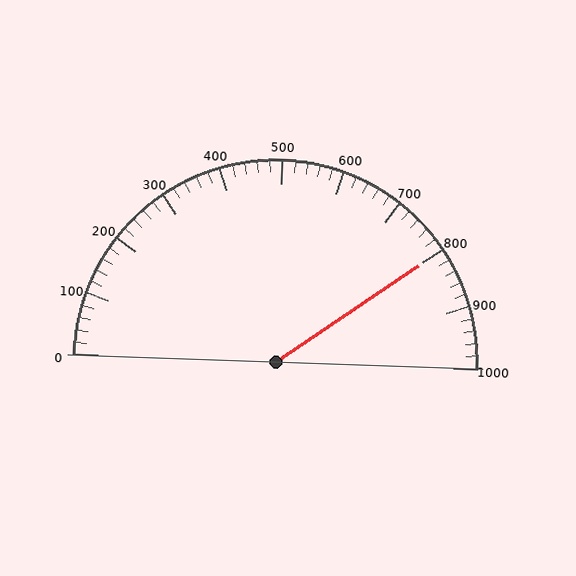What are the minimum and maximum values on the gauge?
The gauge ranges from 0 to 1000.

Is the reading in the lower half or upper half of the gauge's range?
The reading is in the upper half of the range (0 to 1000).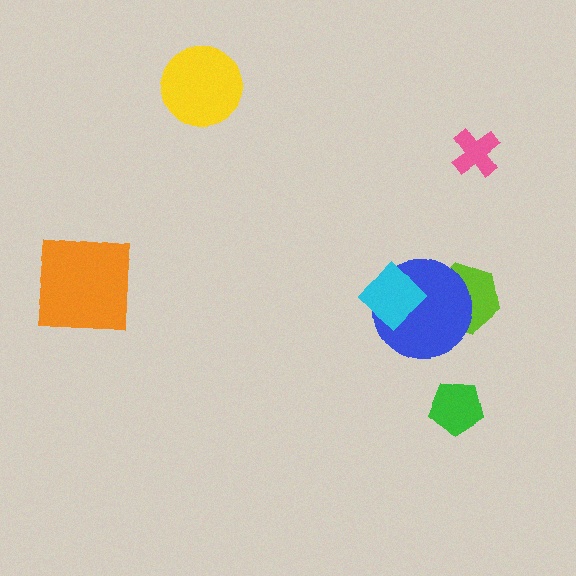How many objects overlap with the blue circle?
2 objects overlap with the blue circle.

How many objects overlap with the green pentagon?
0 objects overlap with the green pentagon.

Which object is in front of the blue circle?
The cyan diamond is in front of the blue circle.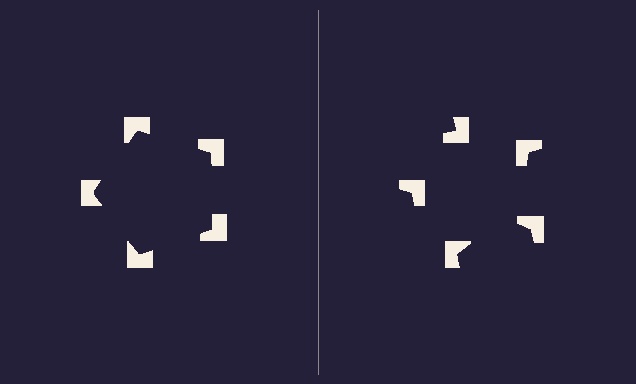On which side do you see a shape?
An illusory pentagon appears on the left side. On the right side the wedge cuts are rotated, so no coherent shape forms.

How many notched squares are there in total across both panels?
10 — 5 on each side.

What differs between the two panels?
The notched squares are positioned identically on both sides; only the wedge orientations differ. On the left they align to a pentagon; on the right they are misaligned.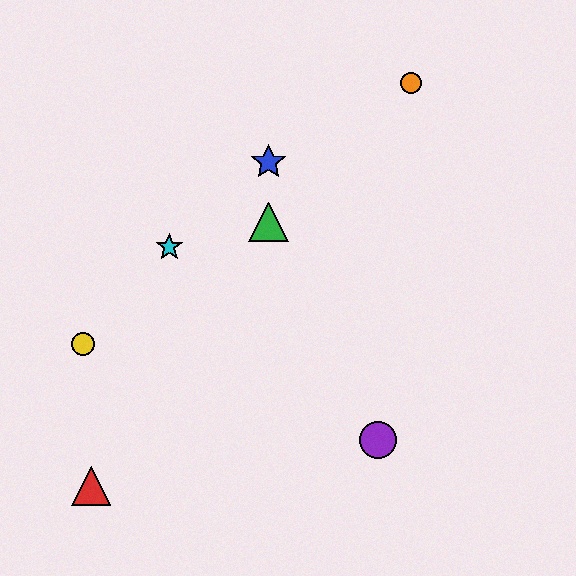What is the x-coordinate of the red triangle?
The red triangle is at x≈91.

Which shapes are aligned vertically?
The blue star, the green triangle are aligned vertically.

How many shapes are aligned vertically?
2 shapes (the blue star, the green triangle) are aligned vertically.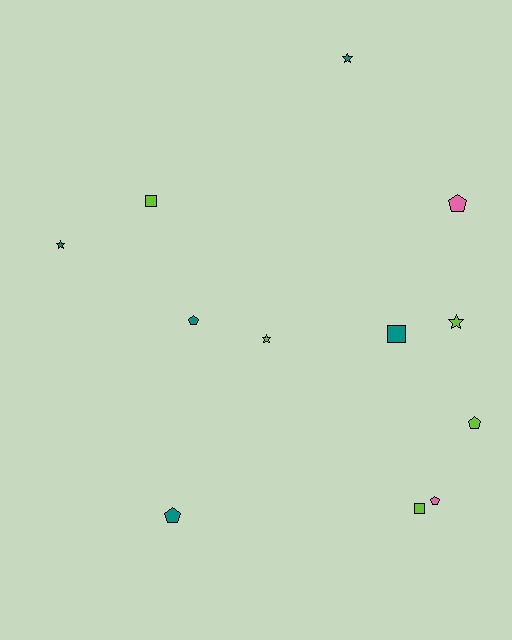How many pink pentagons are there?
There are 2 pink pentagons.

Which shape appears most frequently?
Pentagon, with 5 objects.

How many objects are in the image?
There are 12 objects.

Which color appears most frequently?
Teal, with 5 objects.